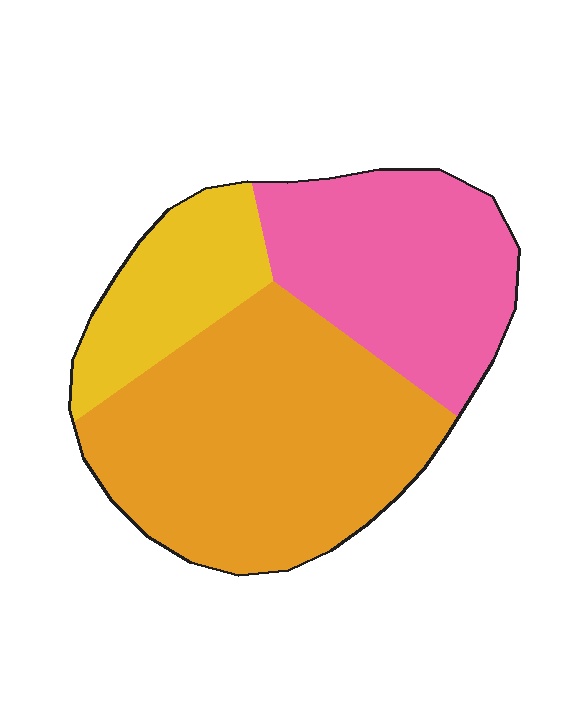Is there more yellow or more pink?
Pink.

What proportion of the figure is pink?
Pink covers about 30% of the figure.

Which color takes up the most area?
Orange, at roughly 50%.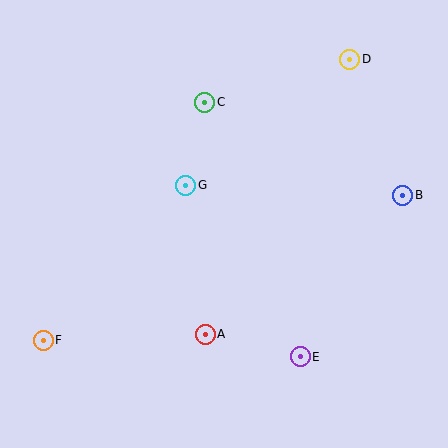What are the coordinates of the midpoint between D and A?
The midpoint between D and A is at (278, 197).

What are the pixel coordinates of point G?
Point G is at (186, 185).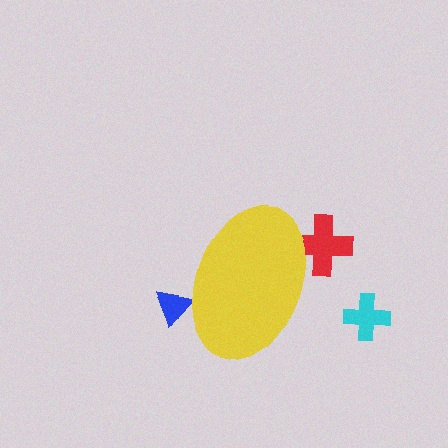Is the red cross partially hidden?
Yes, the red cross is partially hidden behind the yellow ellipse.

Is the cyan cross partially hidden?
No, the cyan cross is fully visible.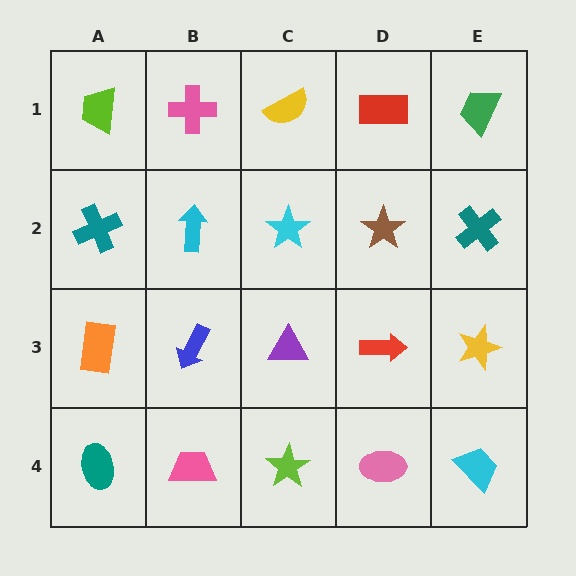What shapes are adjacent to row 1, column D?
A brown star (row 2, column D), a yellow semicircle (row 1, column C), a green trapezoid (row 1, column E).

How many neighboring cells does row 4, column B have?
3.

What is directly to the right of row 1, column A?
A pink cross.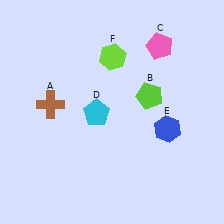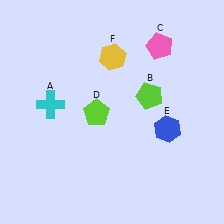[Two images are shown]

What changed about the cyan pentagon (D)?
In Image 1, D is cyan. In Image 2, it changed to lime.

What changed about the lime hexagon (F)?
In Image 1, F is lime. In Image 2, it changed to yellow.